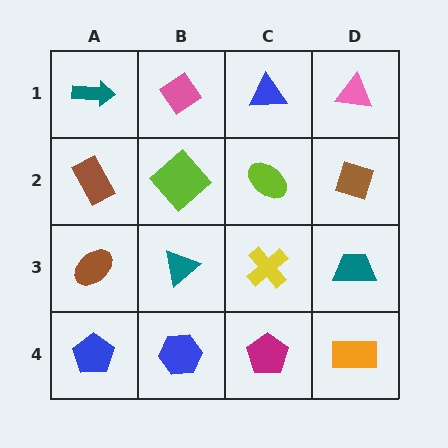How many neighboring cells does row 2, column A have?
3.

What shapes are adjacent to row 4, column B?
A teal triangle (row 3, column B), a blue pentagon (row 4, column A), a magenta pentagon (row 4, column C).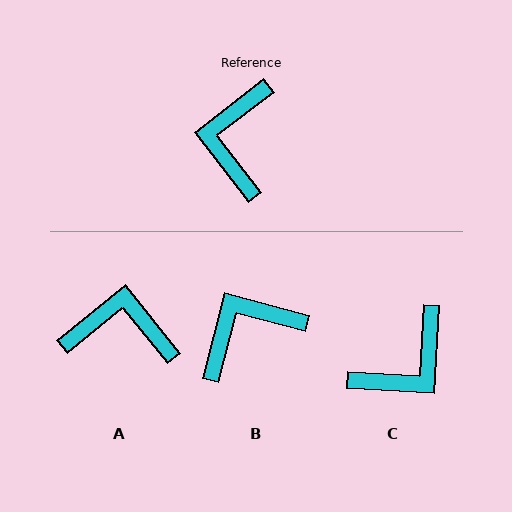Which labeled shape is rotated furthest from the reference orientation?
C, about 139 degrees away.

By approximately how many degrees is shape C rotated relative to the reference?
Approximately 139 degrees counter-clockwise.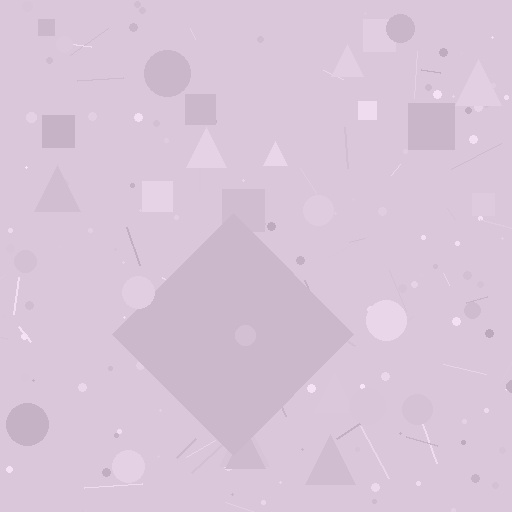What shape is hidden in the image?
A diamond is hidden in the image.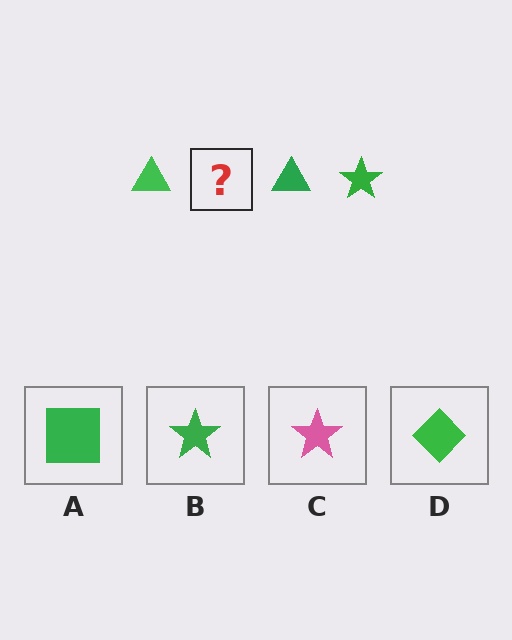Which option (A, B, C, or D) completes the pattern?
B.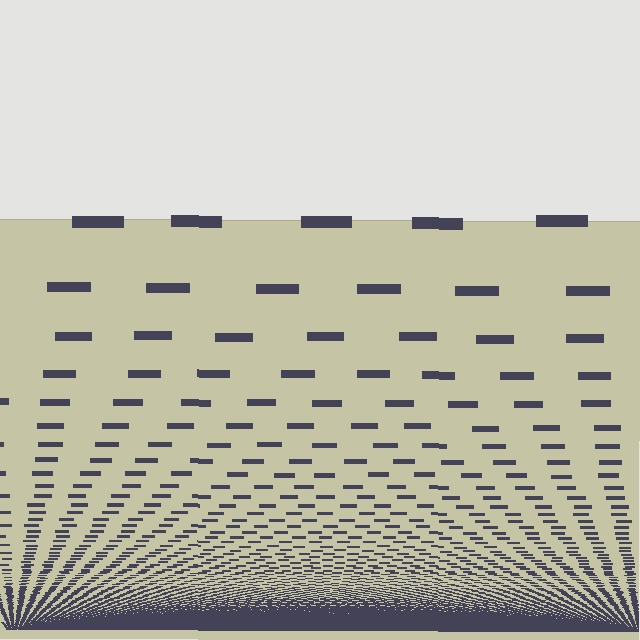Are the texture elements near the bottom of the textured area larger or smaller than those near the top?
Smaller. The gradient is inverted — elements near the bottom are smaller and denser.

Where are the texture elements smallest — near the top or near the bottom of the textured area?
Near the bottom.